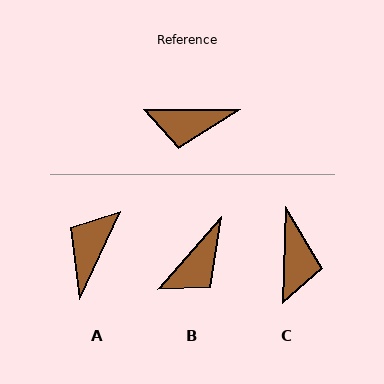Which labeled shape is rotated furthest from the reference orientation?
A, about 115 degrees away.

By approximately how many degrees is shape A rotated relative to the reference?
Approximately 115 degrees clockwise.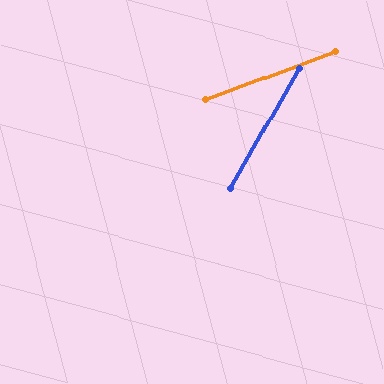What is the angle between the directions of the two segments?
Approximately 40 degrees.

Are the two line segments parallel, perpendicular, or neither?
Neither parallel nor perpendicular — they differ by about 40°.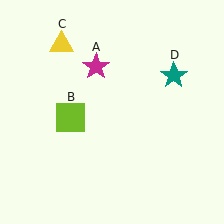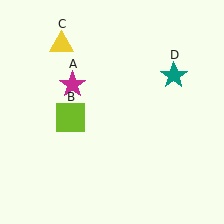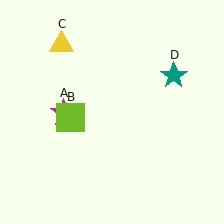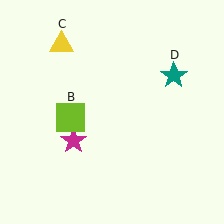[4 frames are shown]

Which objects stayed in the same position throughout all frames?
Lime square (object B) and yellow triangle (object C) and teal star (object D) remained stationary.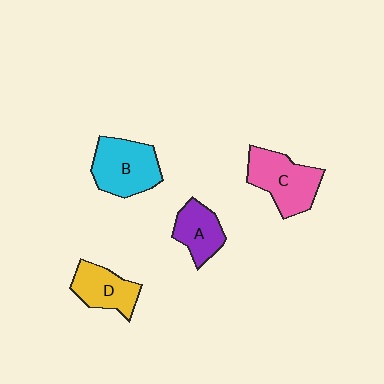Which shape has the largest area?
Shape B (cyan).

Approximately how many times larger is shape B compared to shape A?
Approximately 1.5 times.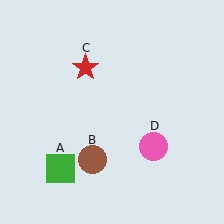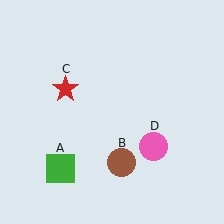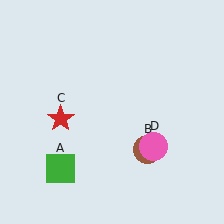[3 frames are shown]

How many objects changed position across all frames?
2 objects changed position: brown circle (object B), red star (object C).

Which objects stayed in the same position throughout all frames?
Green square (object A) and pink circle (object D) remained stationary.